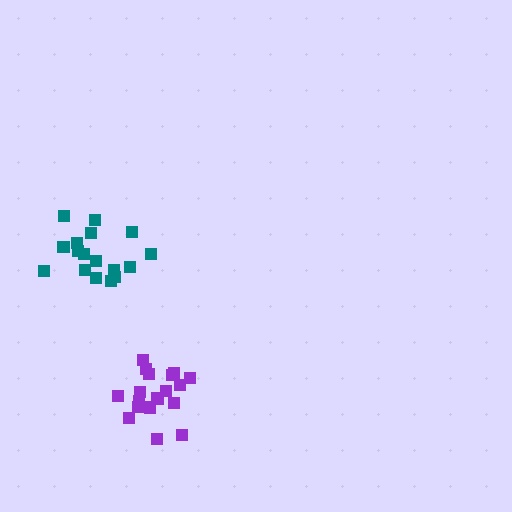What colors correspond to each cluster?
The clusters are colored: teal, purple.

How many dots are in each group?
Group 1: 17 dots, Group 2: 19 dots (36 total).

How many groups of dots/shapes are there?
There are 2 groups.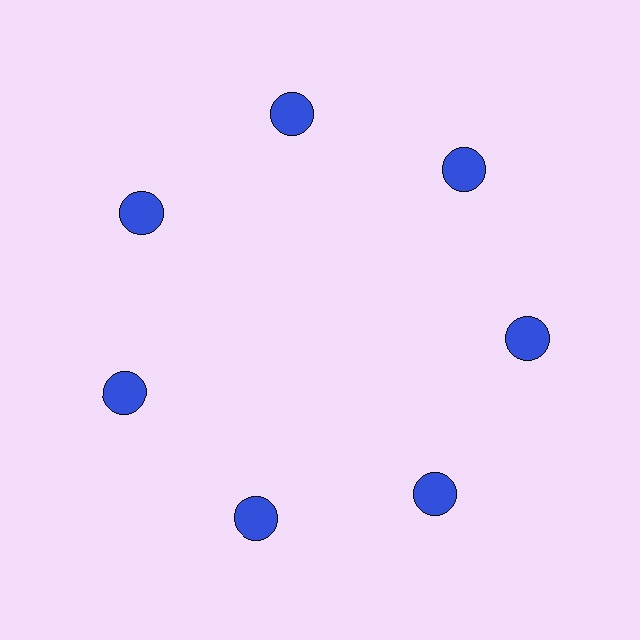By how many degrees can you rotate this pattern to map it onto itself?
The pattern maps onto itself every 51 degrees of rotation.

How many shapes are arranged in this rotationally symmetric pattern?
There are 7 shapes, arranged in 7 groups of 1.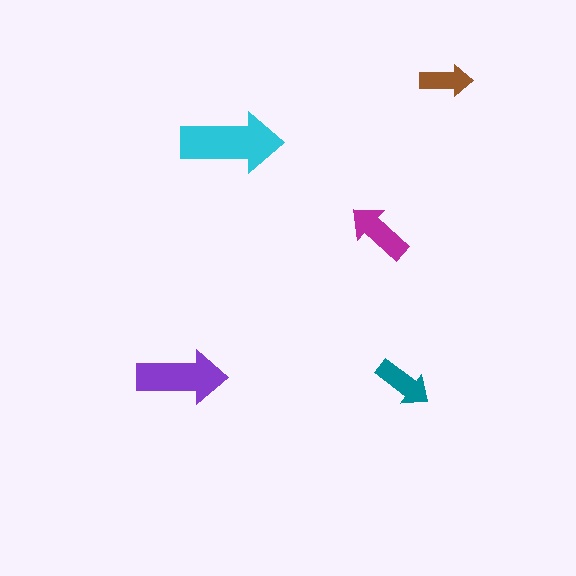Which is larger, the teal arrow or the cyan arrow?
The cyan one.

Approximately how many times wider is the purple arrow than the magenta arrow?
About 1.5 times wider.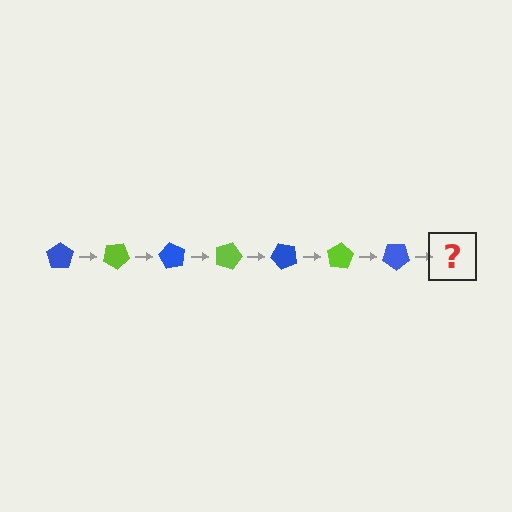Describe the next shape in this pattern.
It should be a lime pentagon, rotated 210 degrees from the start.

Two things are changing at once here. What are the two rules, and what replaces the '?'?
The two rules are that it rotates 30 degrees each step and the color cycles through blue and lime. The '?' should be a lime pentagon, rotated 210 degrees from the start.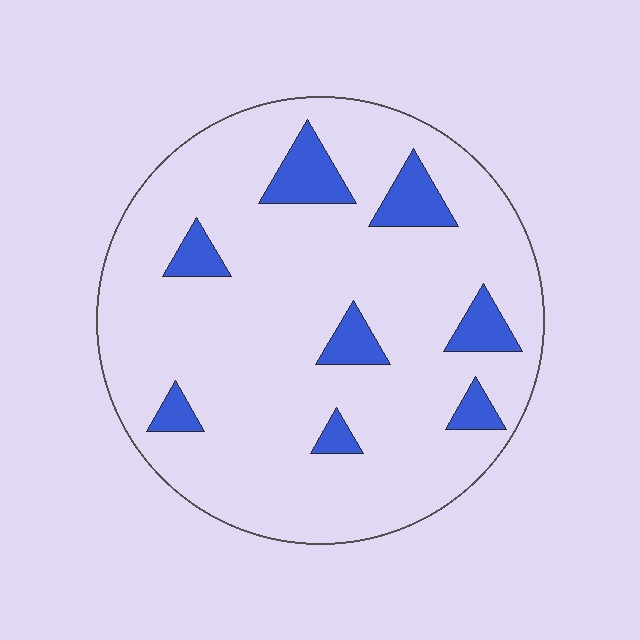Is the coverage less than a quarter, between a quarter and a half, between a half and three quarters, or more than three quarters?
Less than a quarter.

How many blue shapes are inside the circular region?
8.